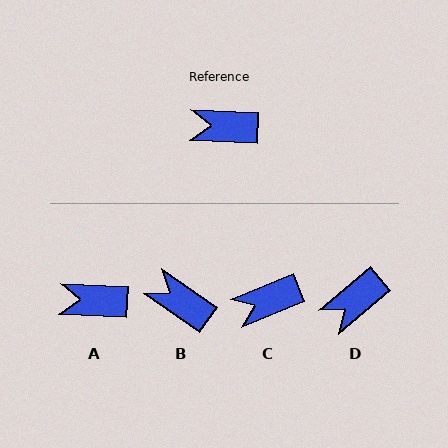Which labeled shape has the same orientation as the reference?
A.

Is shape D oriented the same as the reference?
No, it is off by about 43 degrees.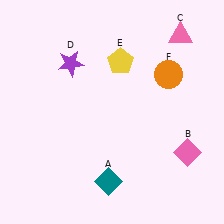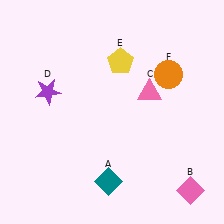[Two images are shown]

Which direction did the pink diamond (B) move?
The pink diamond (B) moved down.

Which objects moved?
The objects that moved are: the pink diamond (B), the pink triangle (C), the purple star (D).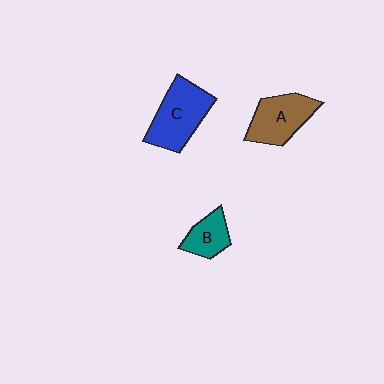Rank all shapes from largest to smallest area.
From largest to smallest: C (blue), A (brown), B (teal).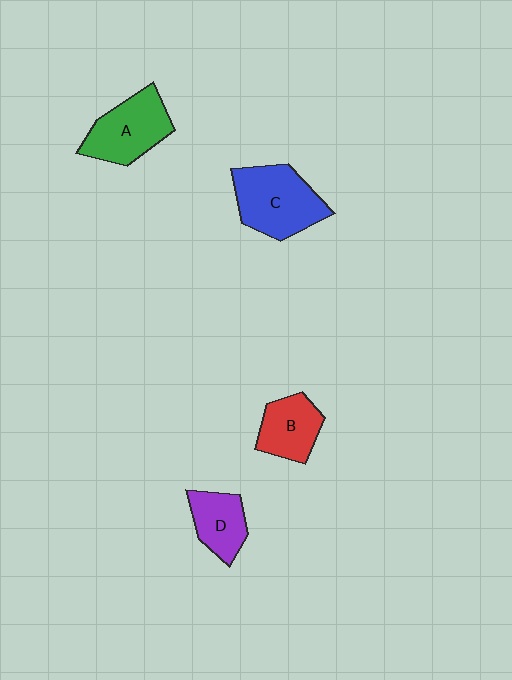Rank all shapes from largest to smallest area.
From largest to smallest: C (blue), A (green), B (red), D (purple).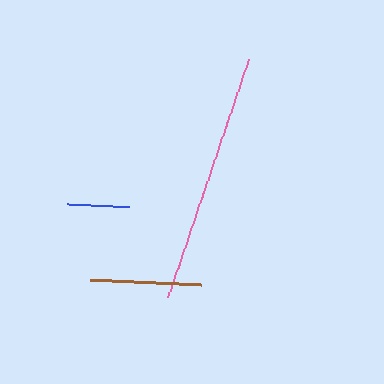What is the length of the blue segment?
The blue segment is approximately 62 pixels long.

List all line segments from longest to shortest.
From longest to shortest: pink, brown, blue.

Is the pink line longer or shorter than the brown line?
The pink line is longer than the brown line.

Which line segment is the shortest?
The blue line is the shortest at approximately 62 pixels.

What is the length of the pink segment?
The pink segment is approximately 251 pixels long.